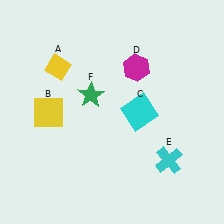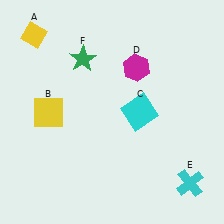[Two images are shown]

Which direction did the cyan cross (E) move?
The cyan cross (E) moved down.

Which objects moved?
The objects that moved are: the yellow diamond (A), the cyan cross (E), the green star (F).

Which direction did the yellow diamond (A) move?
The yellow diamond (A) moved up.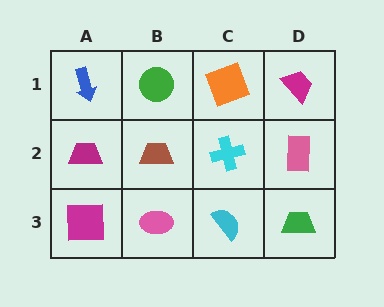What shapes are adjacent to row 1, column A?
A magenta trapezoid (row 2, column A), a green circle (row 1, column B).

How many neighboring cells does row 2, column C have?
4.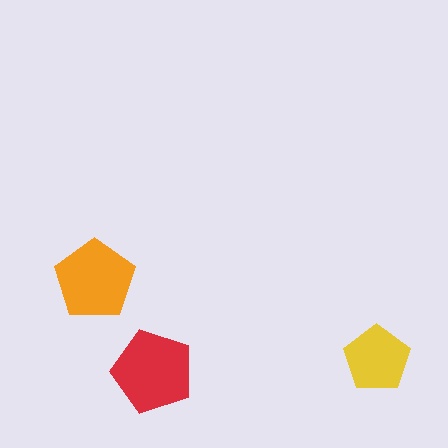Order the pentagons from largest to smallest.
the red one, the orange one, the yellow one.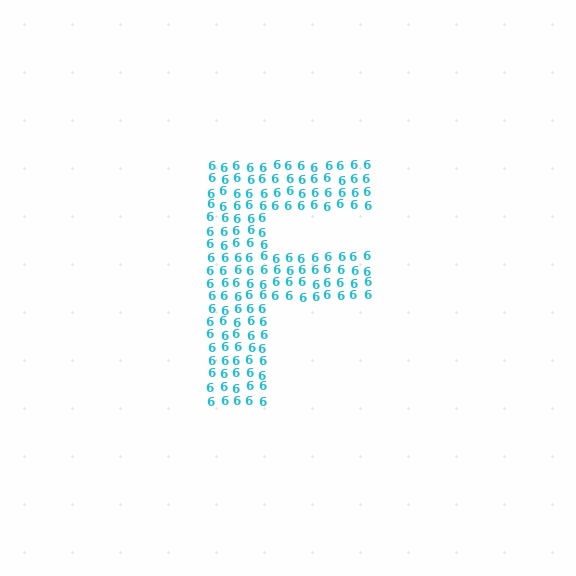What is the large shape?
The large shape is the letter F.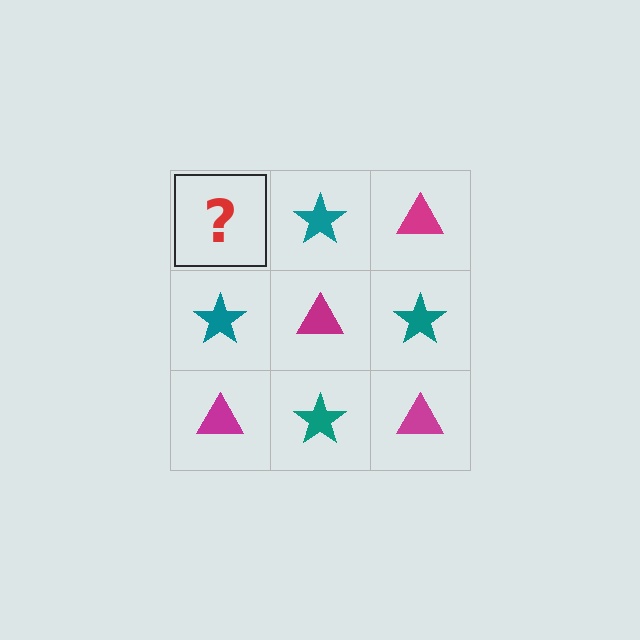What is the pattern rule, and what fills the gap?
The rule is that it alternates magenta triangle and teal star in a checkerboard pattern. The gap should be filled with a magenta triangle.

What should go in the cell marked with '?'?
The missing cell should contain a magenta triangle.